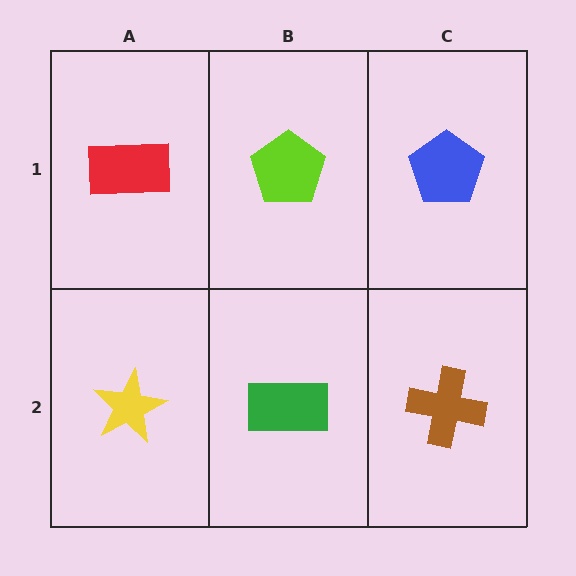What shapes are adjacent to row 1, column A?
A yellow star (row 2, column A), a lime pentagon (row 1, column B).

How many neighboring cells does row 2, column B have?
3.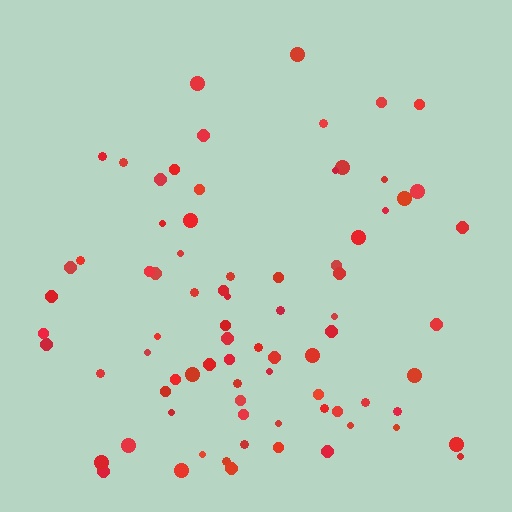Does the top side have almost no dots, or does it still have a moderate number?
Still a moderate number, just noticeably fewer than the bottom.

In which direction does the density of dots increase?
From top to bottom, with the bottom side densest.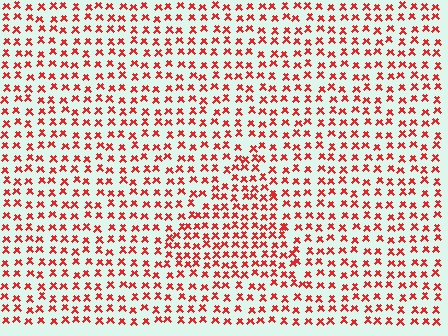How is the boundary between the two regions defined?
The boundary is defined by a change in element density (approximately 1.5x ratio). All elements are the same color, size, and shape.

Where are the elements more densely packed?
The elements are more densely packed inside the triangle boundary.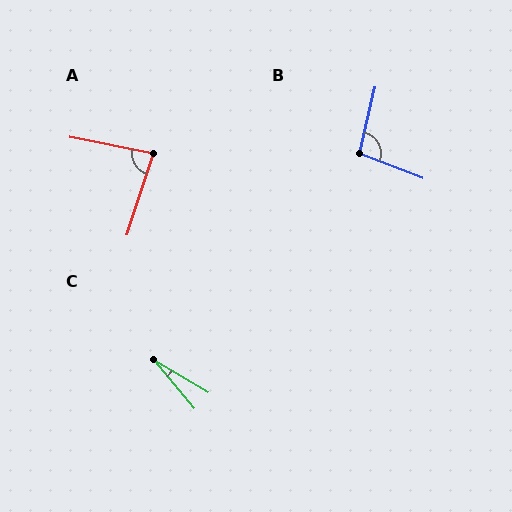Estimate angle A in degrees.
Approximately 83 degrees.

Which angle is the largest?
B, at approximately 98 degrees.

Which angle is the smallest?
C, at approximately 19 degrees.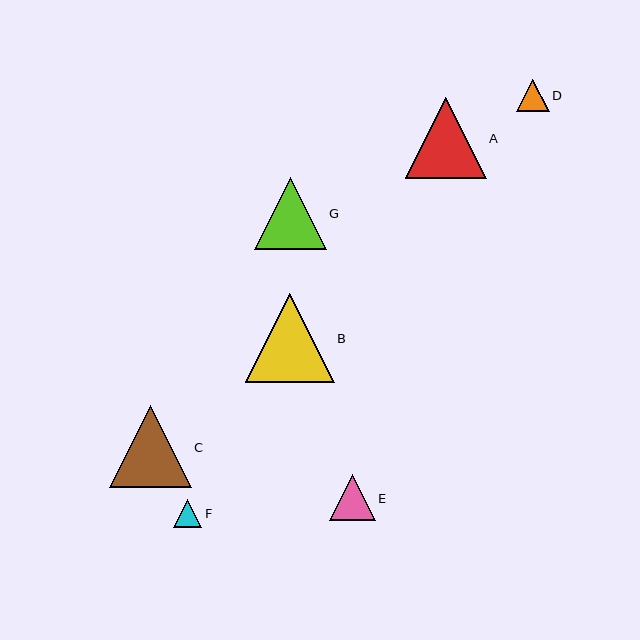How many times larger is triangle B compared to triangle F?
Triangle B is approximately 3.2 times the size of triangle F.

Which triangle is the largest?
Triangle B is the largest with a size of approximately 89 pixels.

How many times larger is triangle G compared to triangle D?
Triangle G is approximately 2.2 times the size of triangle D.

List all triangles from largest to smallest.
From largest to smallest: B, C, A, G, E, D, F.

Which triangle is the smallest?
Triangle F is the smallest with a size of approximately 28 pixels.